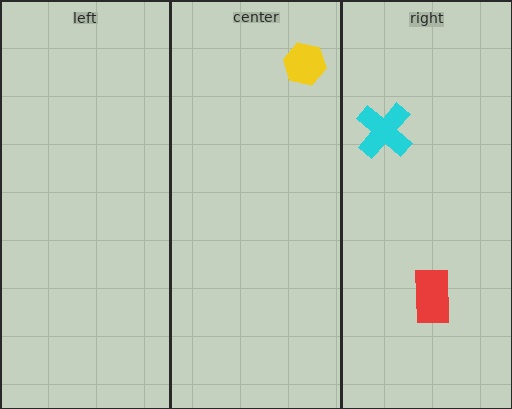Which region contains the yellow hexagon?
The center region.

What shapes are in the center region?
The yellow hexagon.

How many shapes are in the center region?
1.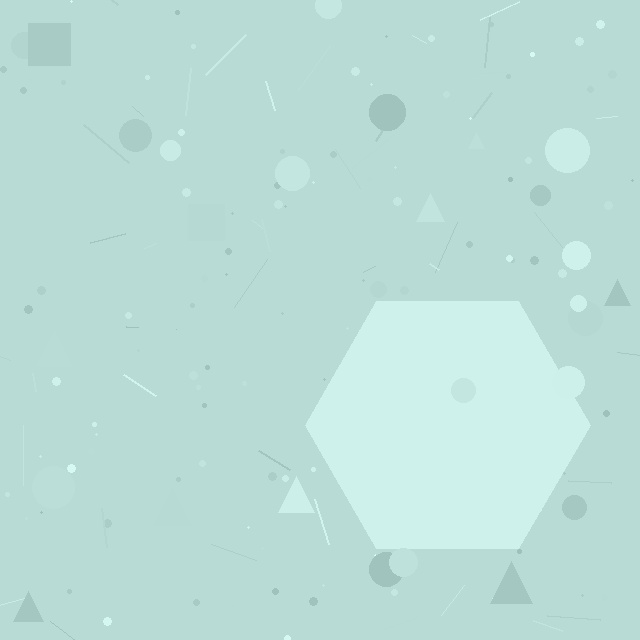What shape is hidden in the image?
A hexagon is hidden in the image.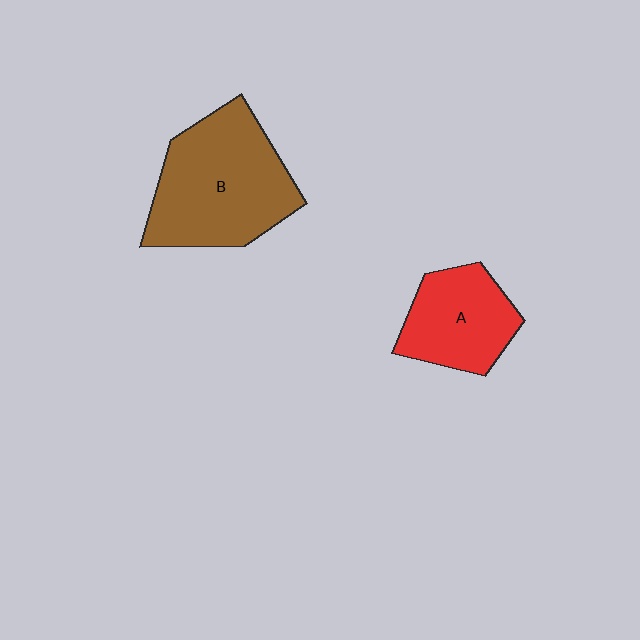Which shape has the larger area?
Shape B (brown).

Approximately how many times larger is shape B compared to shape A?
Approximately 1.6 times.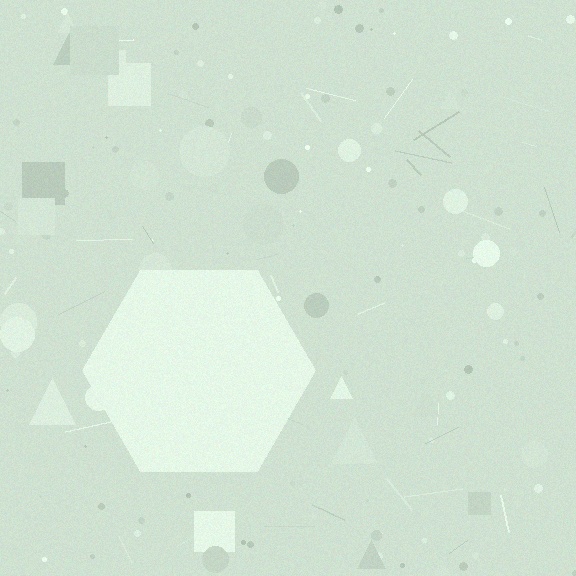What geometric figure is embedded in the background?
A hexagon is embedded in the background.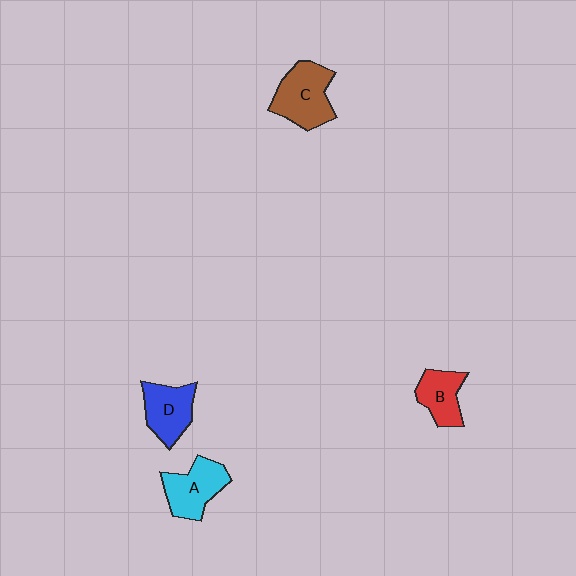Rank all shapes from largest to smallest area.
From largest to smallest: C (brown), A (cyan), D (blue), B (red).